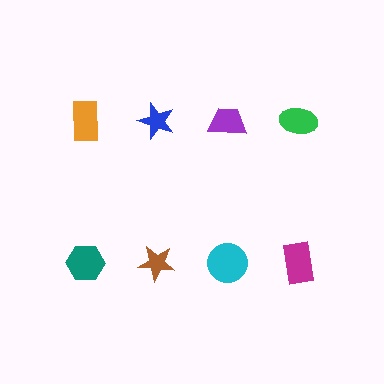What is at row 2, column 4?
A magenta rectangle.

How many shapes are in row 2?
4 shapes.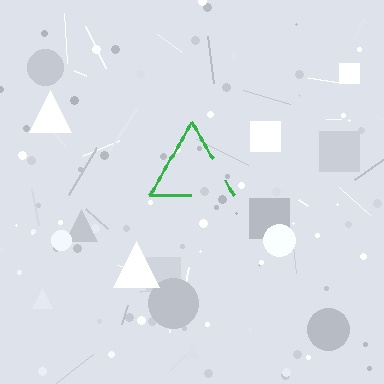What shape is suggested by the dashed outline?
The dashed outline suggests a triangle.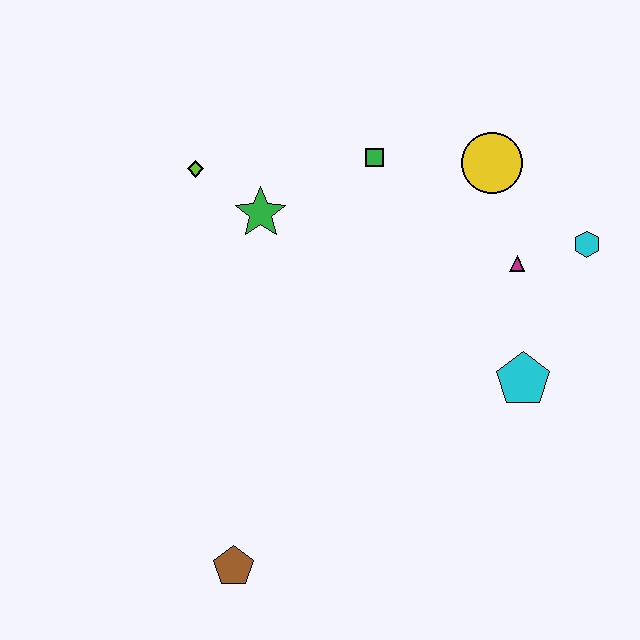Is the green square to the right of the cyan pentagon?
No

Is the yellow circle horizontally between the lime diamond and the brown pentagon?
No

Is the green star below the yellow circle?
Yes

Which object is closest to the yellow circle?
The magenta triangle is closest to the yellow circle.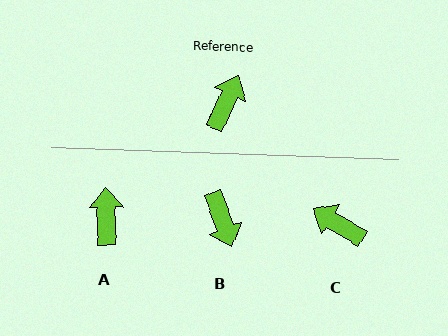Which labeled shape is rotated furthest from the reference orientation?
B, about 136 degrees away.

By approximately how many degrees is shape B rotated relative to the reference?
Approximately 136 degrees clockwise.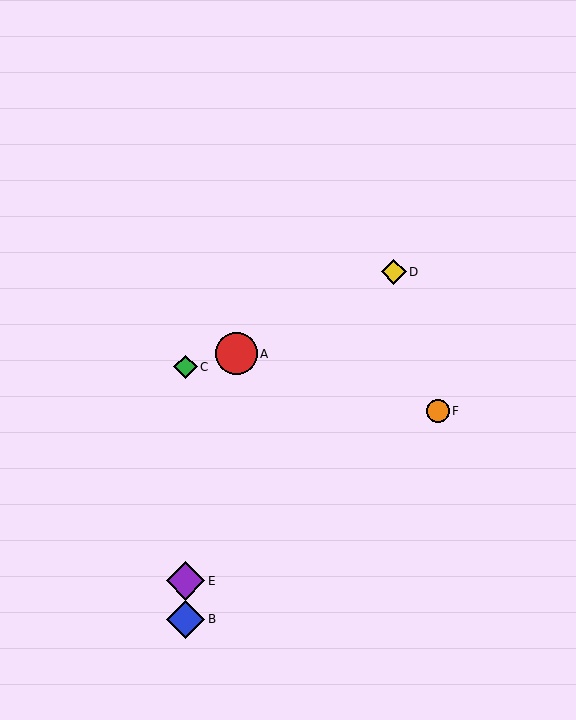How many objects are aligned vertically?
3 objects (B, C, E) are aligned vertically.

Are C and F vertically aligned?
No, C is at x≈186 and F is at x≈438.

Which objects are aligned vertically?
Objects B, C, E are aligned vertically.